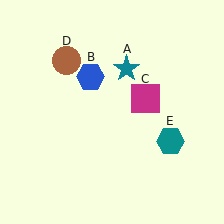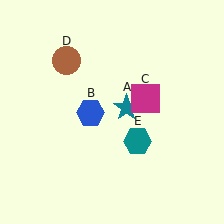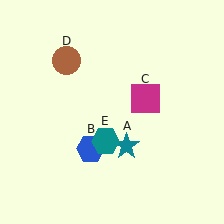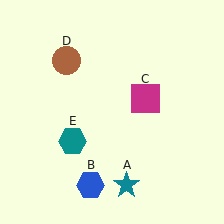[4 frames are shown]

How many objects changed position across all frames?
3 objects changed position: teal star (object A), blue hexagon (object B), teal hexagon (object E).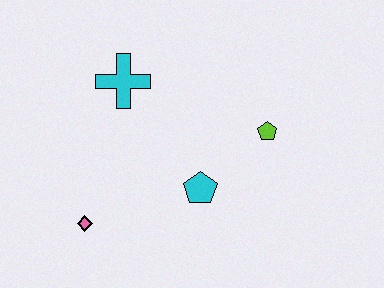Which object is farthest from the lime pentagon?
The pink diamond is farthest from the lime pentagon.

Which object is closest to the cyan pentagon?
The lime pentagon is closest to the cyan pentagon.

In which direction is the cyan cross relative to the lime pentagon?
The cyan cross is to the left of the lime pentagon.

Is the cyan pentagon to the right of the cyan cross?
Yes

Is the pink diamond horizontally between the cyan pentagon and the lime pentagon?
No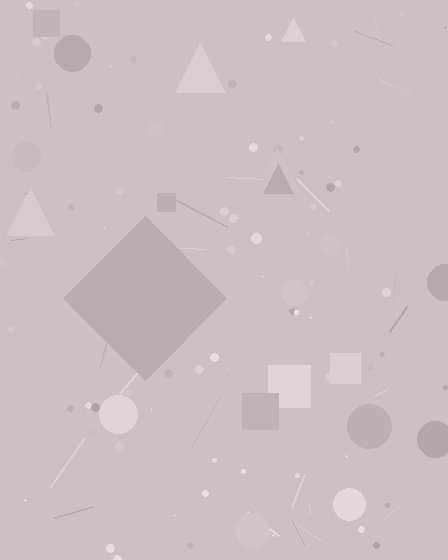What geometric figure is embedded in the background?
A diamond is embedded in the background.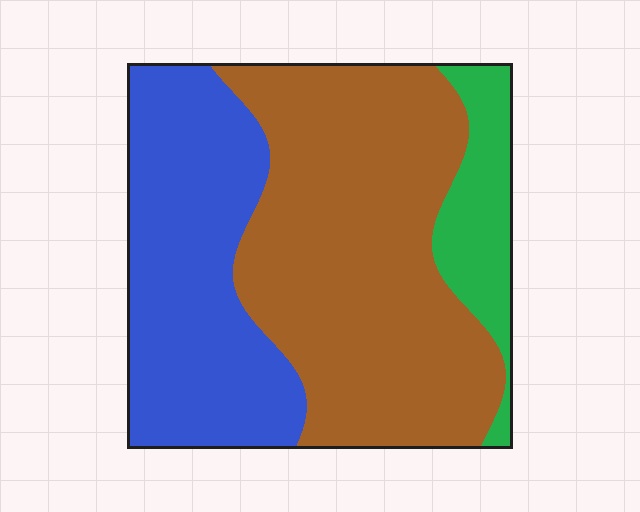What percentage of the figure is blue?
Blue covers around 35% of the figure.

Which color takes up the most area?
Brown, at roughly 55%.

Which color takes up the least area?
Green, at roughly 10%.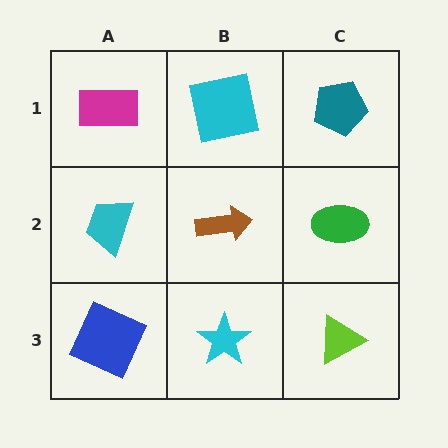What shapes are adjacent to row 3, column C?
A green ellipse (row 2, column C), a cyan star (row 3, column B).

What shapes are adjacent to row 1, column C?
A green ellipse (row 2, column C), a cyan square (row 1, column B).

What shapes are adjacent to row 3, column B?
A brown arrow (row 2, column B), a blue square (row 3, column A), a lime triangle (row 3, column C).